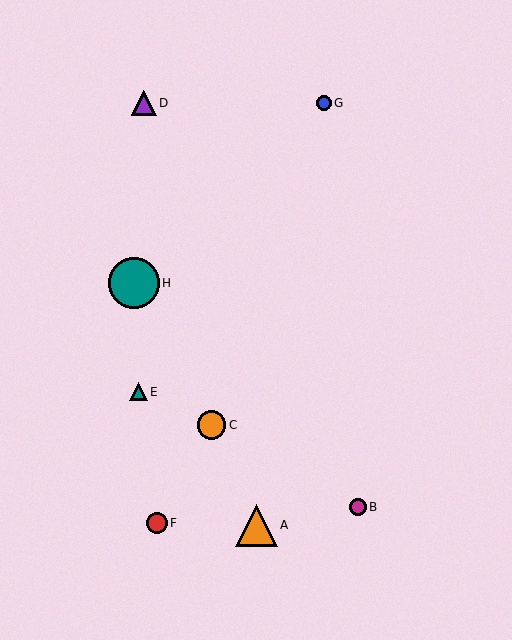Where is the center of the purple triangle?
The center of the purple triangle is at (144, 103).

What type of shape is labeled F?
Shape F is a red circle.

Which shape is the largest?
The teal circle (labeled H) is the largest.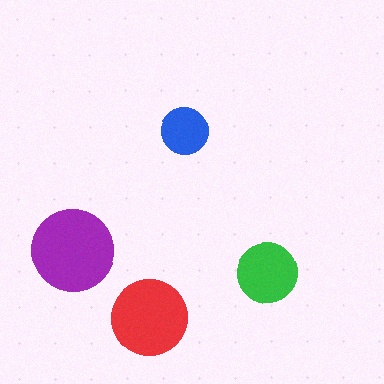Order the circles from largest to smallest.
the purple one, the red one, the green one, the blue one.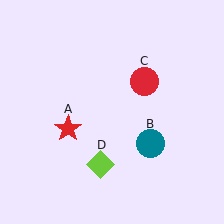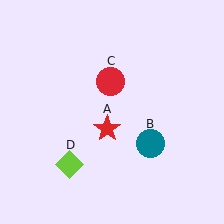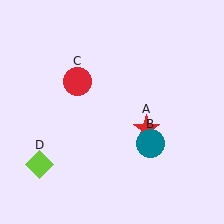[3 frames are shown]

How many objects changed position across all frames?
3 objects changed position: red star (object A), red circle (object C), lime diamond (object D).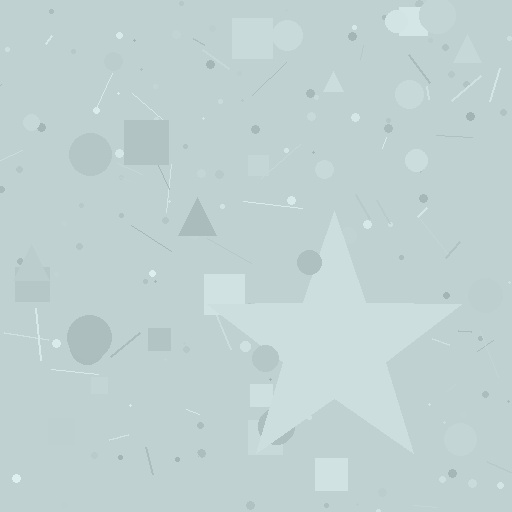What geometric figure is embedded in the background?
A star is embedded in the background.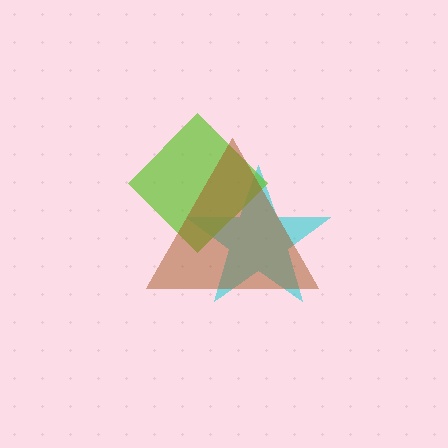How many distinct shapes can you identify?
There are 3 distinct shapes: a cyan star, a lime diamond, a brown triangle.